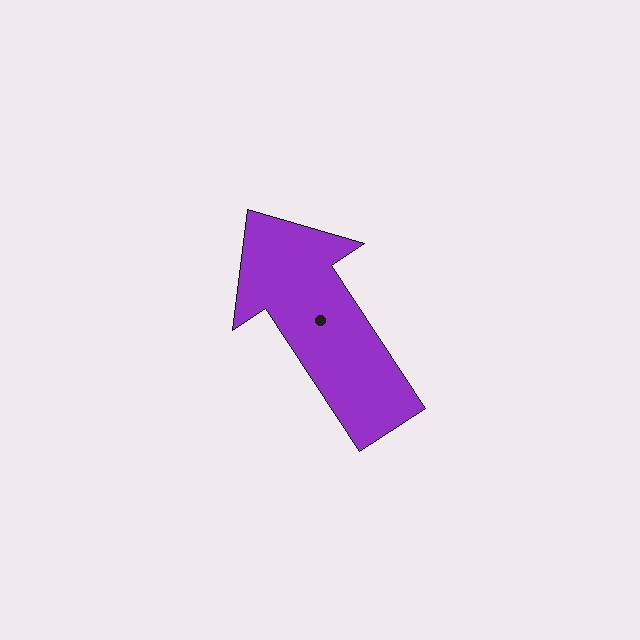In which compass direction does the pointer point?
Northwest.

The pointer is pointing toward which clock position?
Roughly 11 o'clock.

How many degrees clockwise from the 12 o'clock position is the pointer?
Approximately 327 degrees.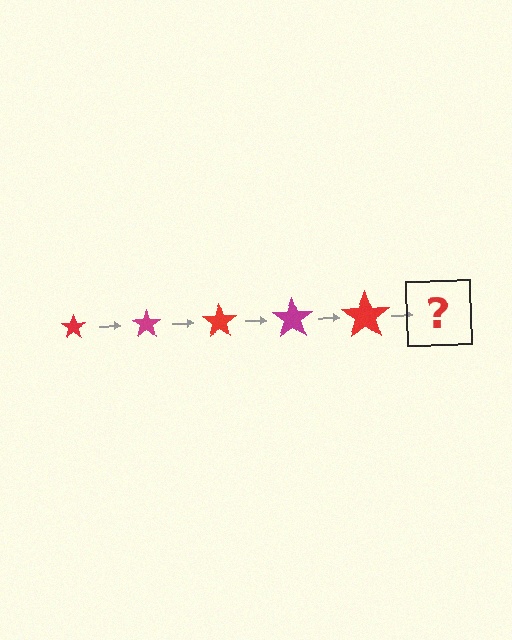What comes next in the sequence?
The next element should be a magenta star, larger than the previous one.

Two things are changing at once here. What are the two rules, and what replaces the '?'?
The two rules are that the star grows larger each step and the color cycles through red and magenta. The '?' should be a magenta star, larger than the previous one.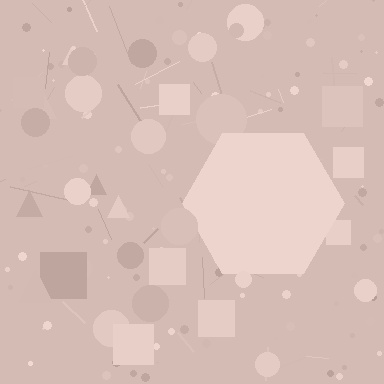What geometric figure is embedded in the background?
A hexagon is embedded in the background.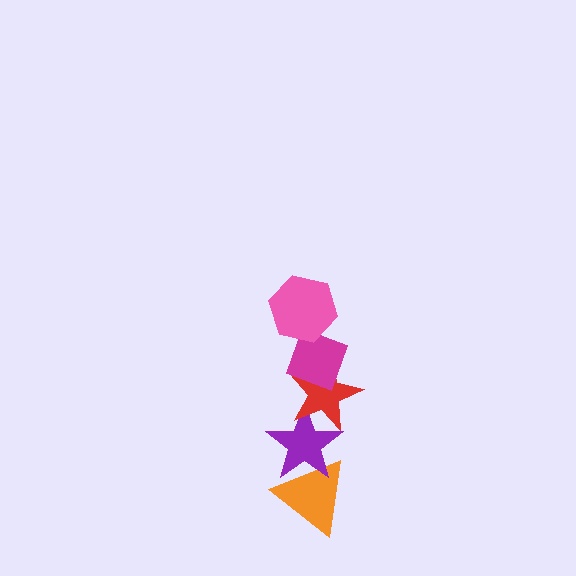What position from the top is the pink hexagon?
The pink hexagon is 1st from the top.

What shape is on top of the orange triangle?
The purple star is on top of the orange triangle.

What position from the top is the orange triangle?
The orange triangle is 5th from the top.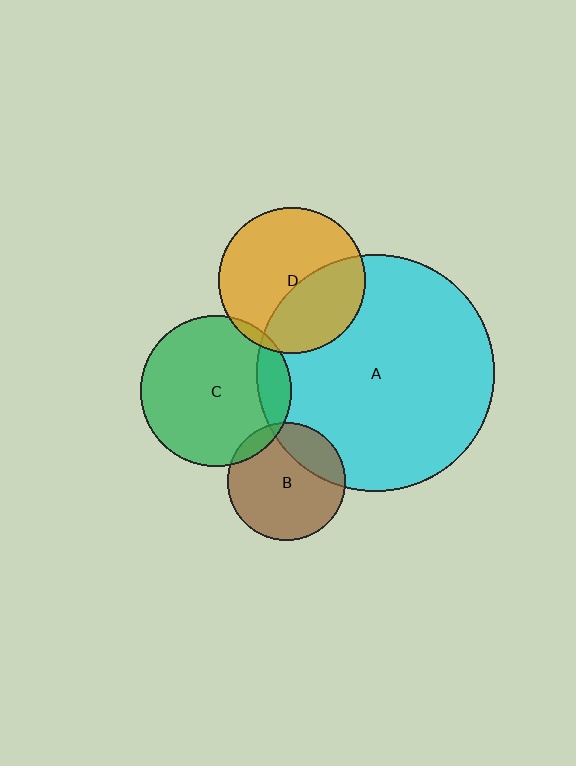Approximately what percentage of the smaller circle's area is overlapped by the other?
Approximately 25%.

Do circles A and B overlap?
Yes.